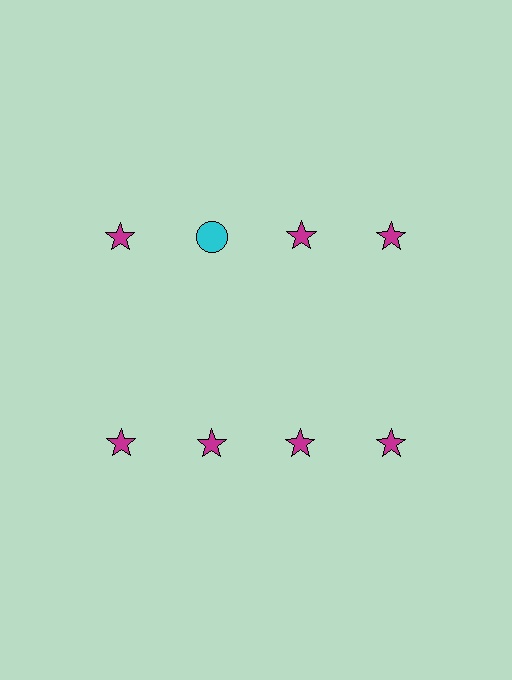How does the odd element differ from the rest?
It differs in both color (cyan instead of magenta) and shape (circle instead of star).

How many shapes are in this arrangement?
There are 8 shapes arranged in a grid pattern.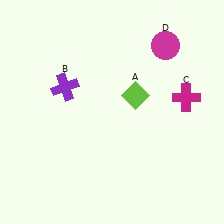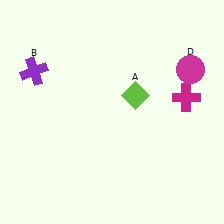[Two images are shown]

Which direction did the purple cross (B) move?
The purple cross (B) moved left.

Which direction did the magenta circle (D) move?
The magenta circle (D) moved right.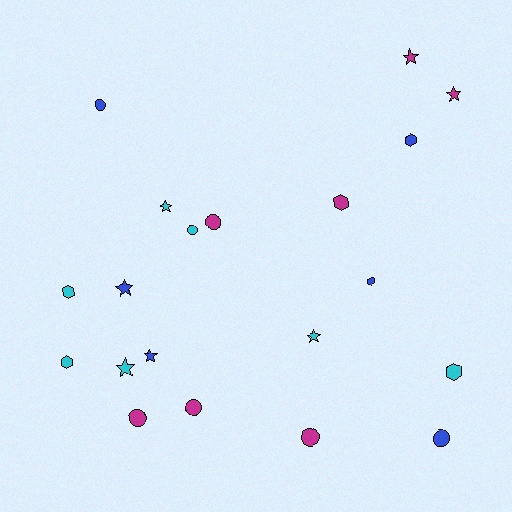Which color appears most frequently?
Magenta, with 7 objects.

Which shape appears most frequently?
Circle, with 7 objects.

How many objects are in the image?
There are 20 objects.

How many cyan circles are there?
There is 1 cyan circle.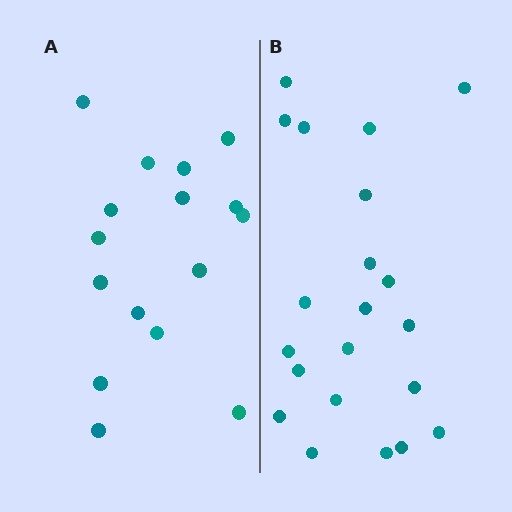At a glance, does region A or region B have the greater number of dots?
Region B (the right region) has more dots.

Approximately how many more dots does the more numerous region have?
Region B has about 5 more dots than region A.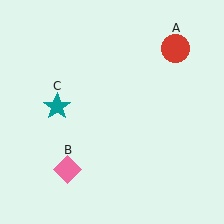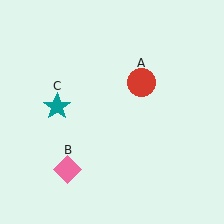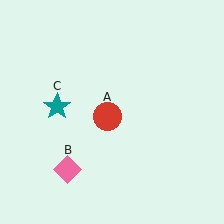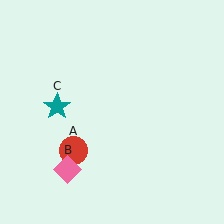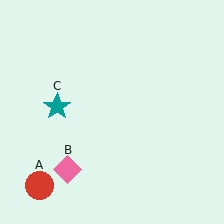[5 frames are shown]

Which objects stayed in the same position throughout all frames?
Pink diamond (object B) and teal star (object C) remained stationary.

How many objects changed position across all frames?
1 object changed position: red circle (object A).